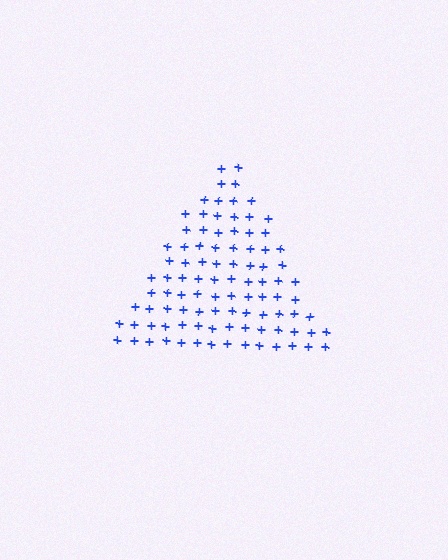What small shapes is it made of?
It is made of small plus signs.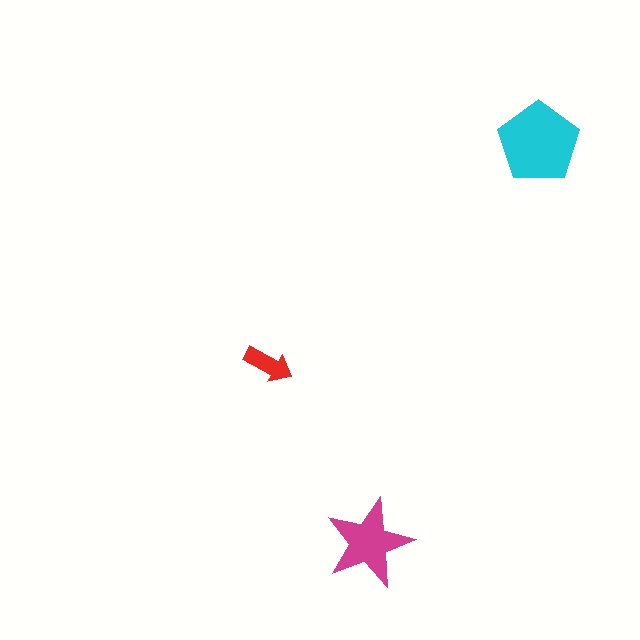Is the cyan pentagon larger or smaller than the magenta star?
Larger.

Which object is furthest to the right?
The cyan pentagon is rightmost.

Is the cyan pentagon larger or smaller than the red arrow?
Larger.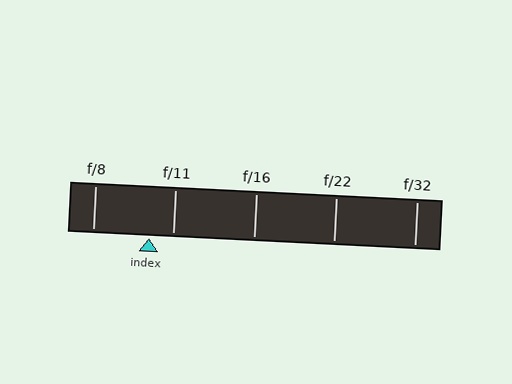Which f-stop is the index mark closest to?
The index mark is closest to f/11.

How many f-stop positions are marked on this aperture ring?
There are 5 f-stop positions marked.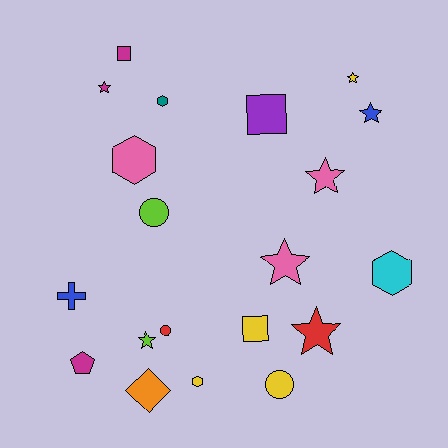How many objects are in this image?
There are 20 objects.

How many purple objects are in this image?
There is 1 purple object.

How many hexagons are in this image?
There are 4 hexagons.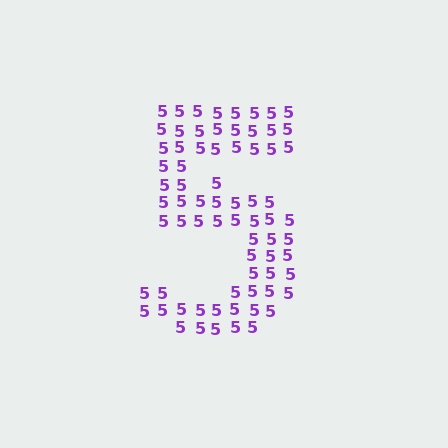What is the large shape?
The large shape is the digit 5.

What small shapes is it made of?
It is made of small digit 5's.